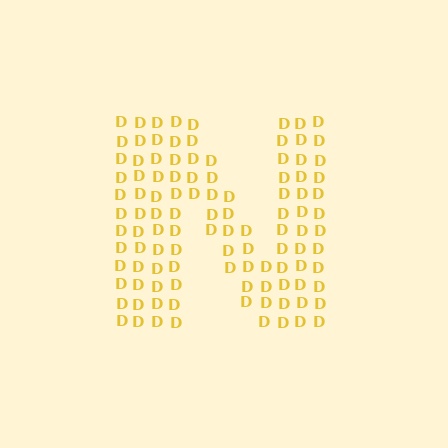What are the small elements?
The small elements are letter D's.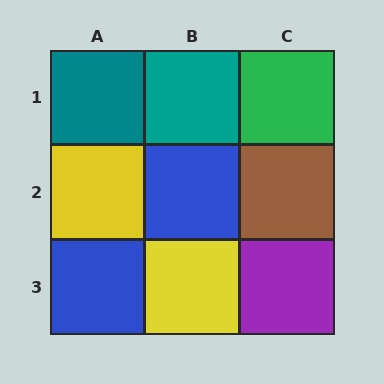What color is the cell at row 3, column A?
Blue.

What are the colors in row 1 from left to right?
Teal, teal, green.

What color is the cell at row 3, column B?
Yellow.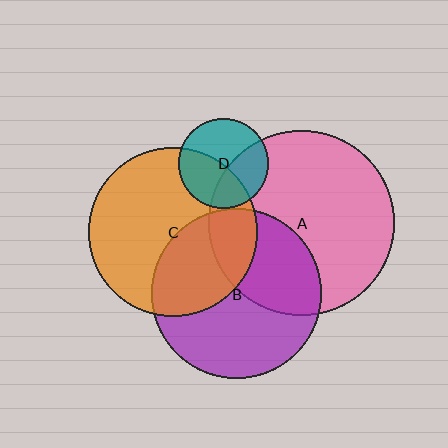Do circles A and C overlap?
Yes.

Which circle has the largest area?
Circle A (pink).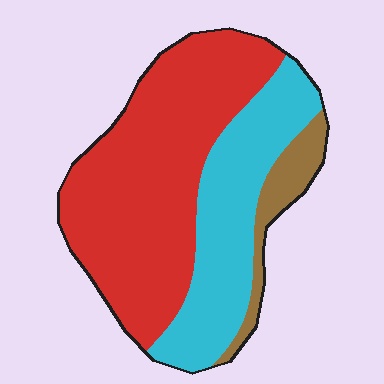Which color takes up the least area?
Brown, at roughly 10%.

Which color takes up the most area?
Red, at roughly 60%.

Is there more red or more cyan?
Red.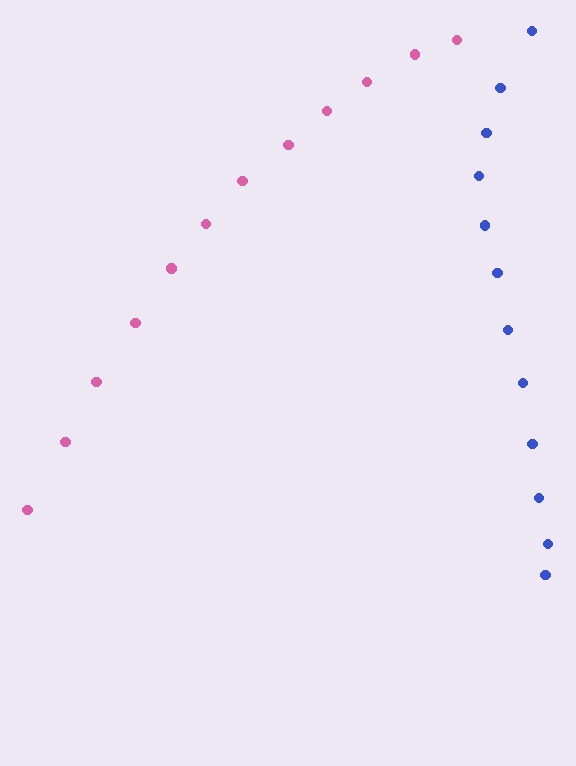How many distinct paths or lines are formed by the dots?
There are 2 distinct paths.